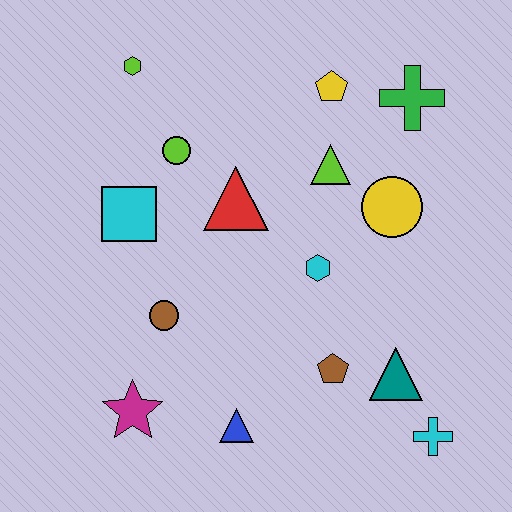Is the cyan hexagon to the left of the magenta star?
No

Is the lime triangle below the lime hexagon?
Yes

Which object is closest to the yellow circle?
The lime triangle is closest to the yellow circle.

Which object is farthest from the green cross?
The magenta star is farthest from the green cross.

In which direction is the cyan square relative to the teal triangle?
The cyan square is to the left of the teal triangle.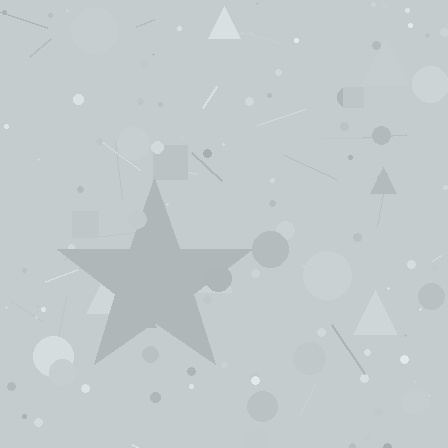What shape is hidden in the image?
A star is hidden in the image.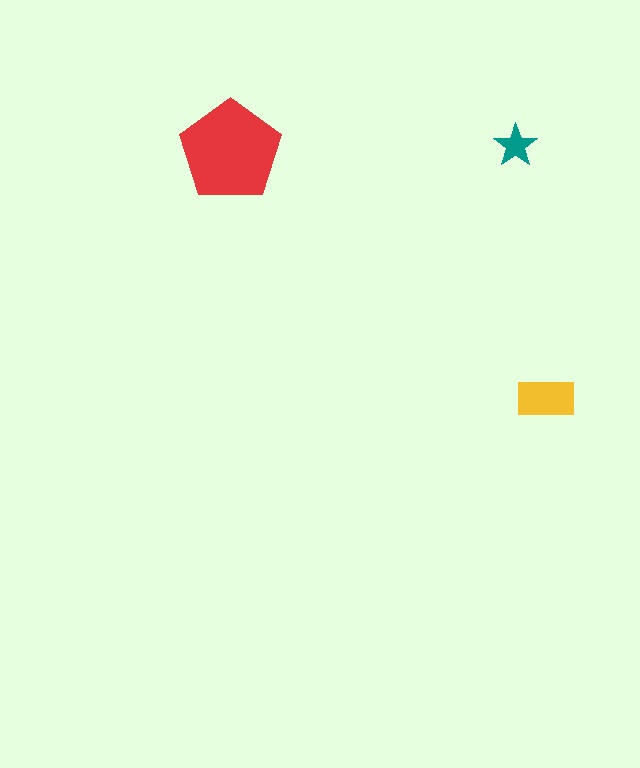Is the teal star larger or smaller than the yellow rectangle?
Smaller.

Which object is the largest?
The red pentagon.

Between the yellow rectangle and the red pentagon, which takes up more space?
The red pentagon.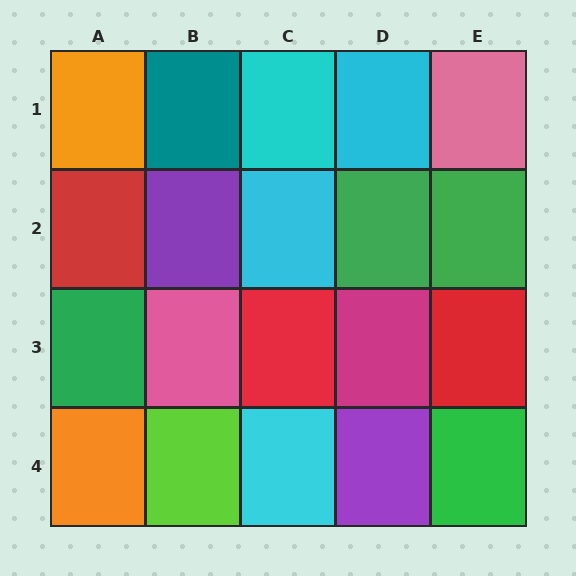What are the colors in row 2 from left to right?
Red, purple, cyan, green, green.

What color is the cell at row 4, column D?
Purple.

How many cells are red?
3 cells are red.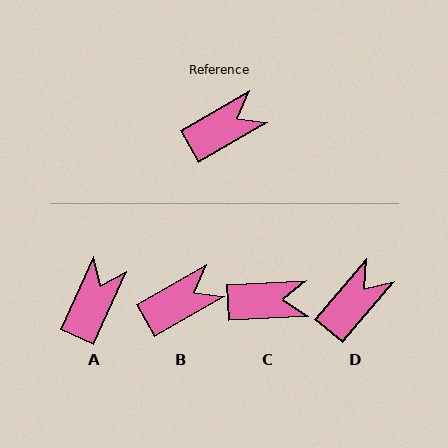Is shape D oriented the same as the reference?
No, it is off by about 20 degrees.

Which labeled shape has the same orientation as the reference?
B.